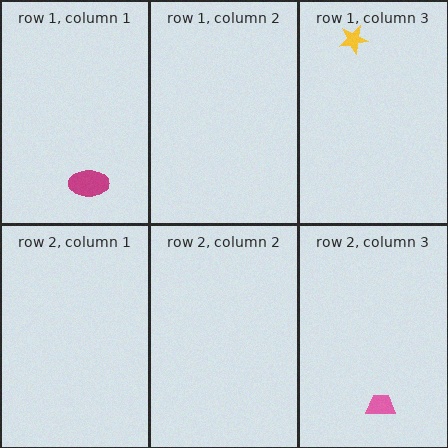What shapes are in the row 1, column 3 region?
The yellow star.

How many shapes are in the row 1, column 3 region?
1.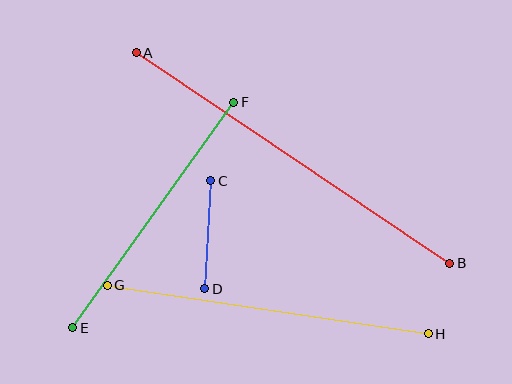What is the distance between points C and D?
The distance is approximately 108 pixels.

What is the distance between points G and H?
The distance is approximately 325 pixels.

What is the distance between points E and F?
The distance is approximately 277 pixels.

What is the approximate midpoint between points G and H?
The midpoint is at approximately (268, 309) pixels.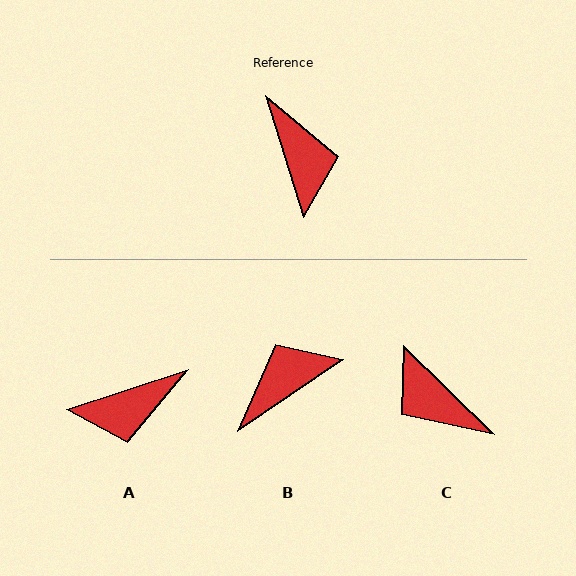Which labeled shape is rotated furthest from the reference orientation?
C, about 152 degrees away.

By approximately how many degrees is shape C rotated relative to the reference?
Approximately 152 degrees clockwise.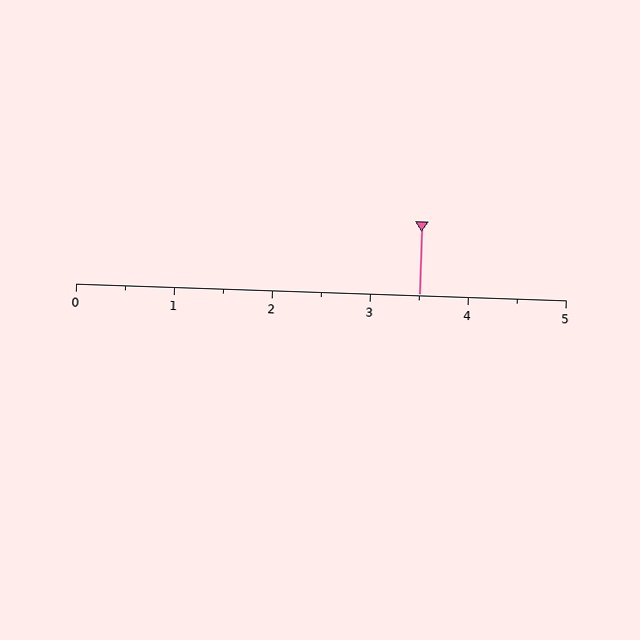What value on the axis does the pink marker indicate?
The marker indicates approximately 3.5.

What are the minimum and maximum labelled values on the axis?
The axis runs from 0 to 5.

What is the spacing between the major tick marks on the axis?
The major ticks are spaced 1 apart.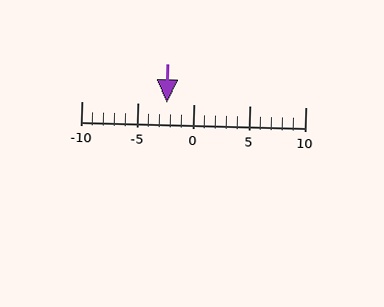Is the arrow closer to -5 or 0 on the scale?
The arrow is closer to 0.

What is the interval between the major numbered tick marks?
The major tick marks are spaced 5 units apart.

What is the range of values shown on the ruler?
The ruler shows values from -10 to 10.